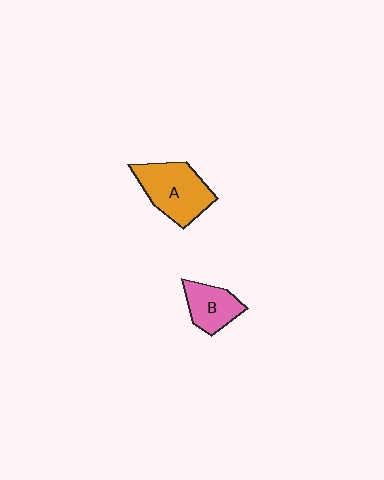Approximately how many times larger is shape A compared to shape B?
Approximately 1.6 times.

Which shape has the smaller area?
Shape B (pink).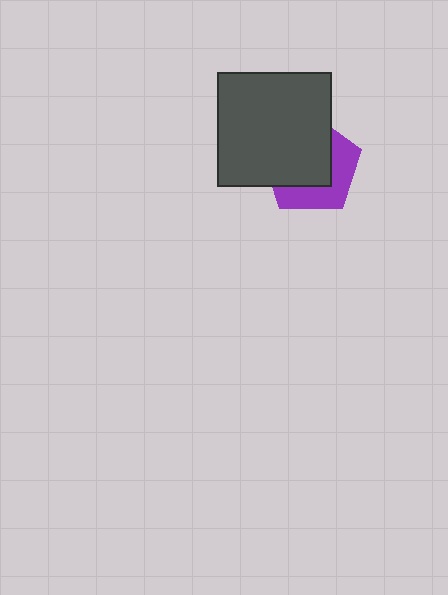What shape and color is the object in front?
The object in front is a dark gray square.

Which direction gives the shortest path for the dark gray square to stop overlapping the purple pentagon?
Moving toward the upper-left gives the shortest separation.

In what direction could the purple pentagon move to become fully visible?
The purple pentagon could move toward the lower-right. That would shift it out from behind the dark gray square entirely.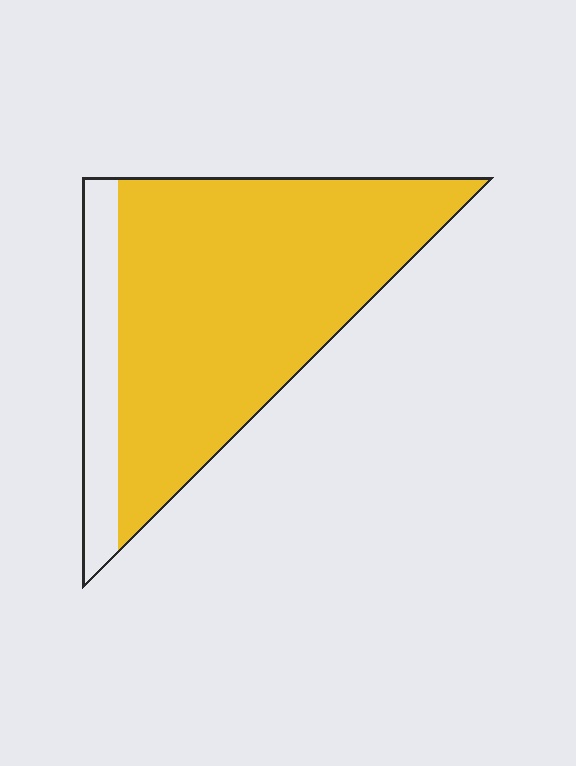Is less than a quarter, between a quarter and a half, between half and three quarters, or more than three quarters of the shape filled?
More than three quarters.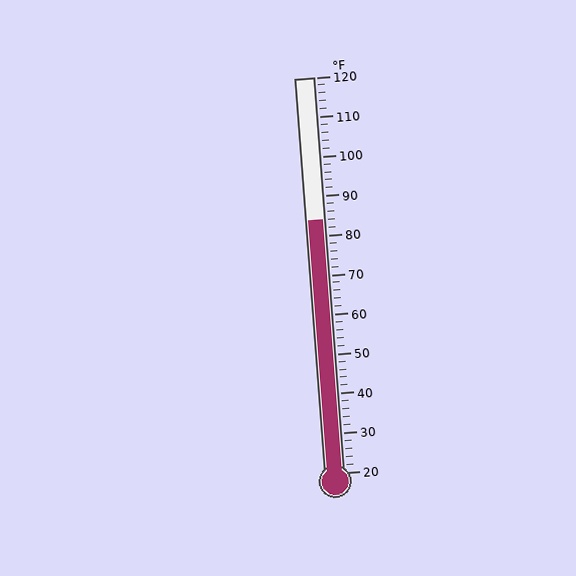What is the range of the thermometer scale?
The thermometer scale ranges from 20°F to 120°F.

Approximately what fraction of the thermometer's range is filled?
The thermometer is filled to approximately 65% of its range.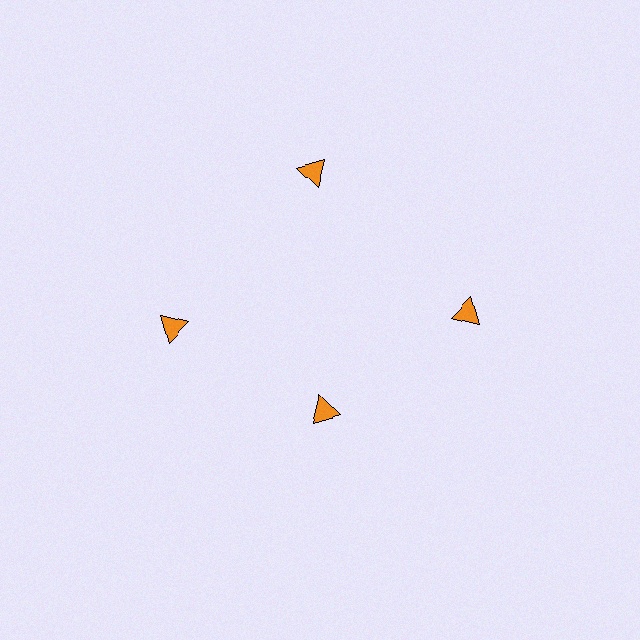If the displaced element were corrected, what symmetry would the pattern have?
It would have 4-fold rotational symmetry — the pattern would map onto itself every 90 degrees.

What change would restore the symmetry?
The symmetry would be restored by moving it outward, back onto the ring so that all 4 triangles sit at equal angles and equal distance from the center.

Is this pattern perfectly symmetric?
No. The 4 orange triangles are arranged in a ring, but one element near the 6 o'clock position is pulled inward toward the center, breaking the 4-fold rotational symmetry.